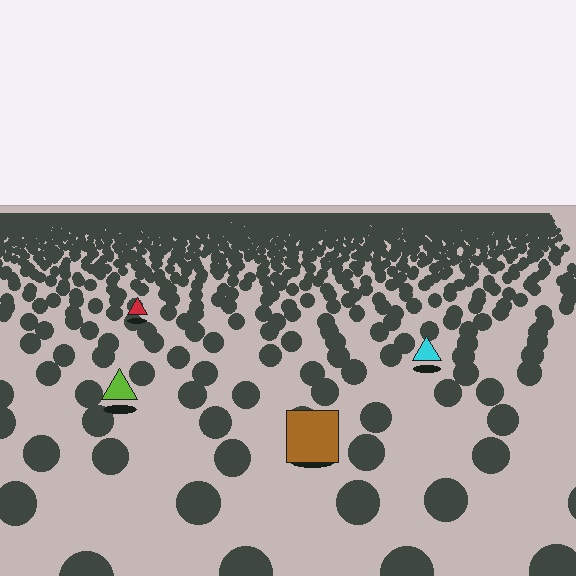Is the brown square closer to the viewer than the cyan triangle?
Yes. The brown square is closer — you can tell from the texture gradient: the ground texture is coarser near it.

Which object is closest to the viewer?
The brown square is closest. The texture marks near it are larger and more spread out.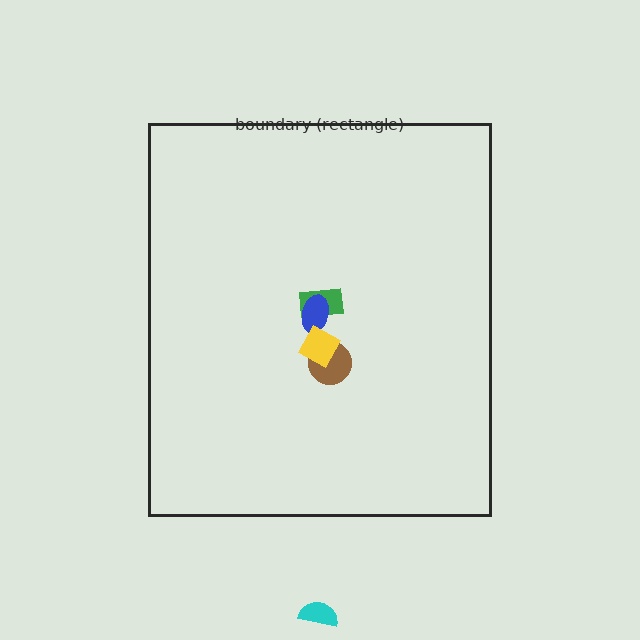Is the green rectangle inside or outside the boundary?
Inside.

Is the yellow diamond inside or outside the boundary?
Inside.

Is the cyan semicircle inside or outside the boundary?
Outside.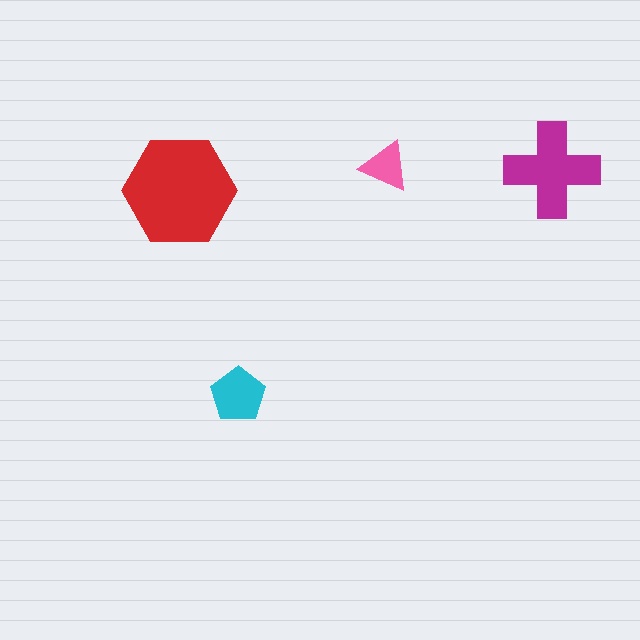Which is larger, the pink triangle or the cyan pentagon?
The cyan pentagon.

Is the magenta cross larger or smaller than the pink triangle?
Larger.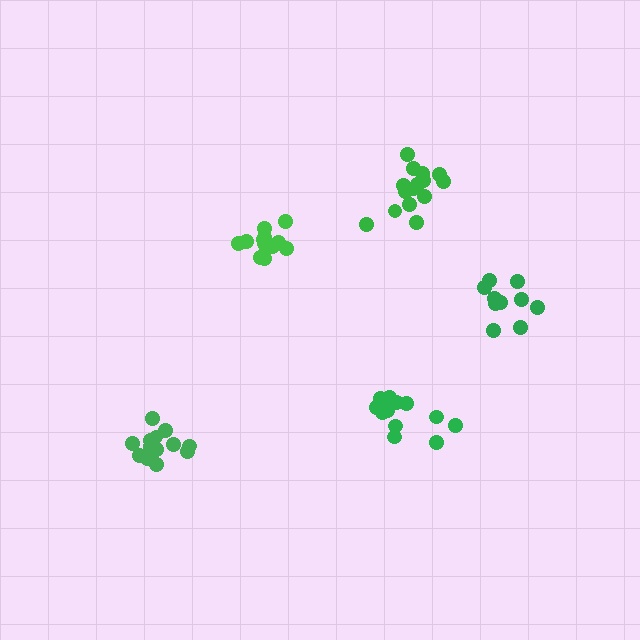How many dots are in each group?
Group 1: 10 dots, Group 2: 13 dots, Group 3: 12 dots, Group 4: 13 dots, Group 5: 15 dots (63 total).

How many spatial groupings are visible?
There are 5 spatial groupings.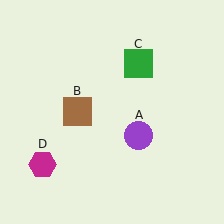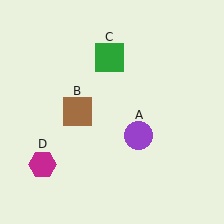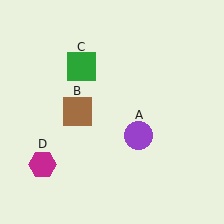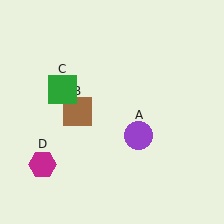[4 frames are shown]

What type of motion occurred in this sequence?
The green square (object C) rotated counterclockwise around the center of the scene.